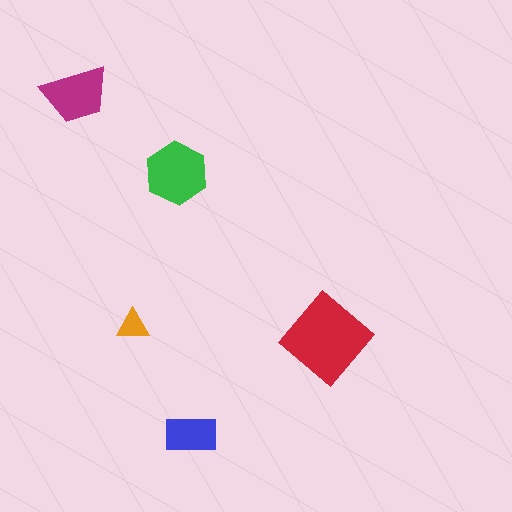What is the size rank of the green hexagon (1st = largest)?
2nd.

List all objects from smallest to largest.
The orange triangle, the blue rectangle, the magenta trapezoid, the green hexagon, the red diamond.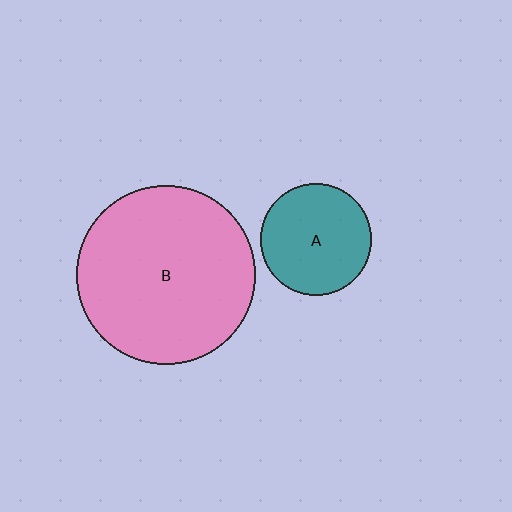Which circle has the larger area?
Circle B (pink).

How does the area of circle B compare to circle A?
Approximately 2.6 times.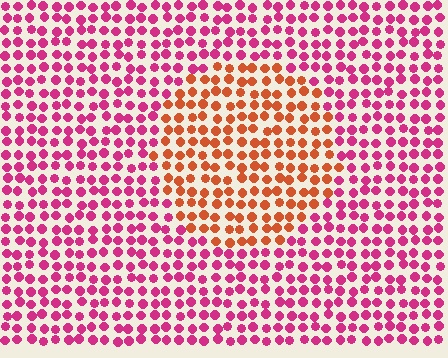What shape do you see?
I see a circle.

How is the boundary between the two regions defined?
The boundary is defined purely by a slight shift in hue (about 47 degrees). Spacing, size, and orientation are identical on both sides.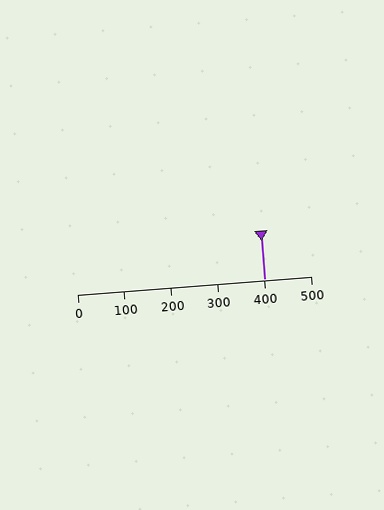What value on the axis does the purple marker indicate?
The marker indicates approximately 400.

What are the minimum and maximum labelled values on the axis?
The axis runs from 0 to 500.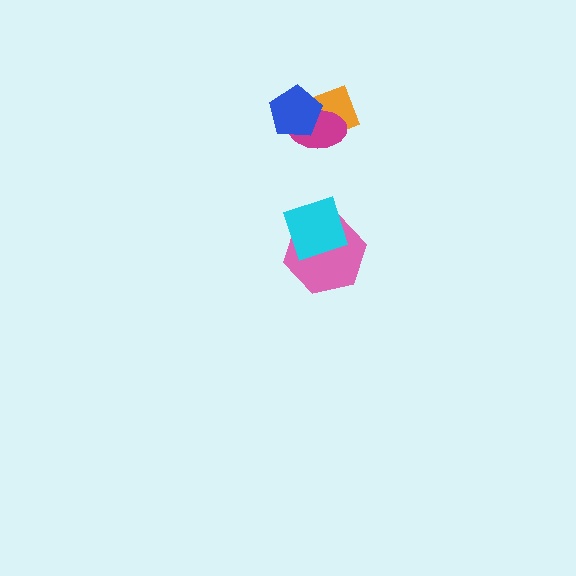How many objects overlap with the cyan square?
1 object overlaps with the cyan square.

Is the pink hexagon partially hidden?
Yes, it is partially covered by another shape.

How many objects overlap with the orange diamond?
2 objects overlap with the orange diamond.